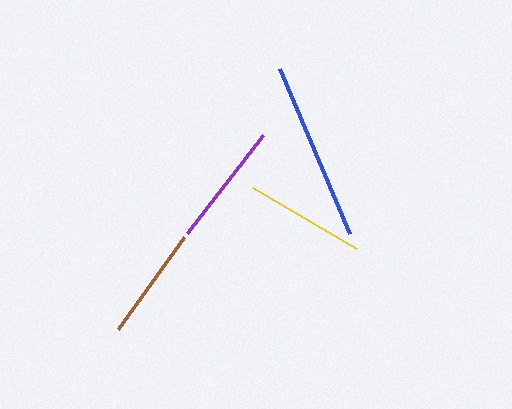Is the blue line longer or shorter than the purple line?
The blue line is longer than the purple line.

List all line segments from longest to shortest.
From longest to shortest: blue, purple, yellow, brown.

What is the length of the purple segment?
The purple segment is approximately 124 pixels long.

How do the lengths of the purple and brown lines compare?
The purple and brown lines are approximately the same length.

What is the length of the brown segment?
The brown segment is approximately 113 pixels long.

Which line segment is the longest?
The blue line is the longest at approximately 179 pixels.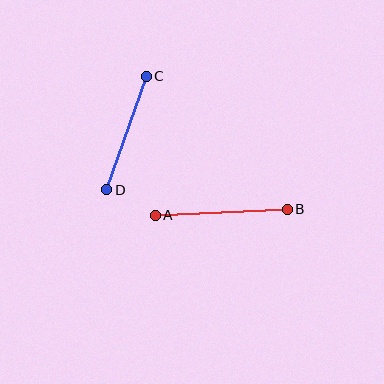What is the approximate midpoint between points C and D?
The midpoint is at approximately (126, 133) pixels.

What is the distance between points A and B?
The distance is approximately 132 pixels.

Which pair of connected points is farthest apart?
Points A and B are farthest apart.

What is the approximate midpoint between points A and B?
The midpoint is at approximately (221, 212) pixels.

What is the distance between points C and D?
The distance is approximately 120 pixels.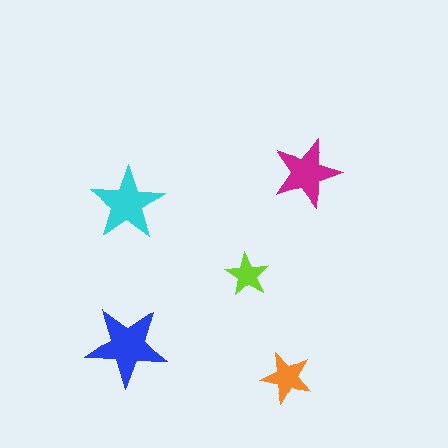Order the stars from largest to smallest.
the blue one, the cyan one, the magenta one, the orange one, the lime one.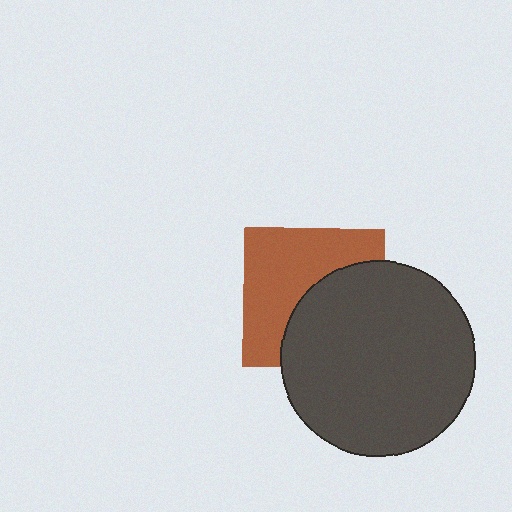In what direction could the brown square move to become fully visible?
The brown square could move toward the upper-left. That would shift it out from behind the dark gray circle entirely.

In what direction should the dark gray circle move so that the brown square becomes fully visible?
The dark gray circle should move toward the lower-right. That is the shortest direction to clear the overlap and leave the brown square fully visible.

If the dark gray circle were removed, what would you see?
You would see the complete brown square.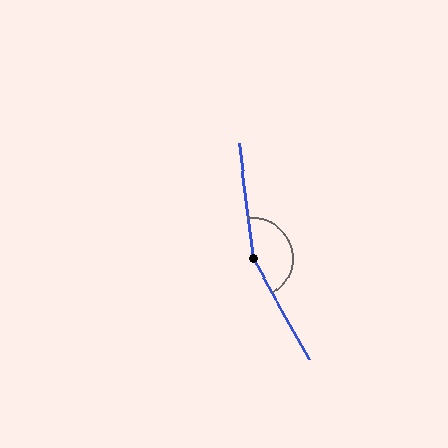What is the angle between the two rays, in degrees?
Approximately 157 degrees.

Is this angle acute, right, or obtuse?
It is obtuse.